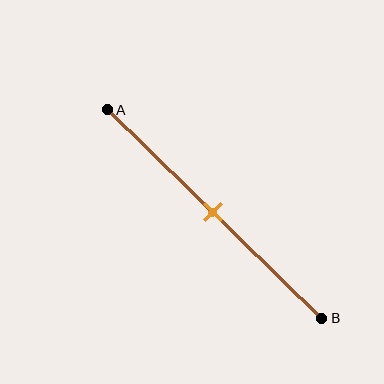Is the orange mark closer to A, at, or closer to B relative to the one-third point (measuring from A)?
The orange mark is closer to point B than the one-third point of segment AB.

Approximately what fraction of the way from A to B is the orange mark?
The orange mark is approximately 50% of the way from A to B.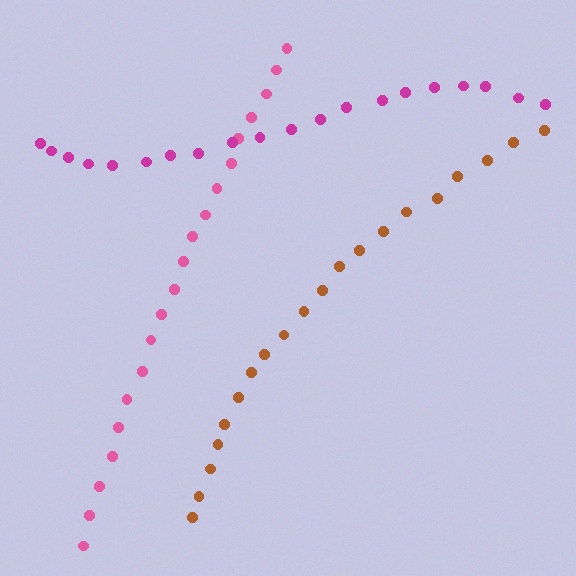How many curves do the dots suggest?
There are 3 distinct paths.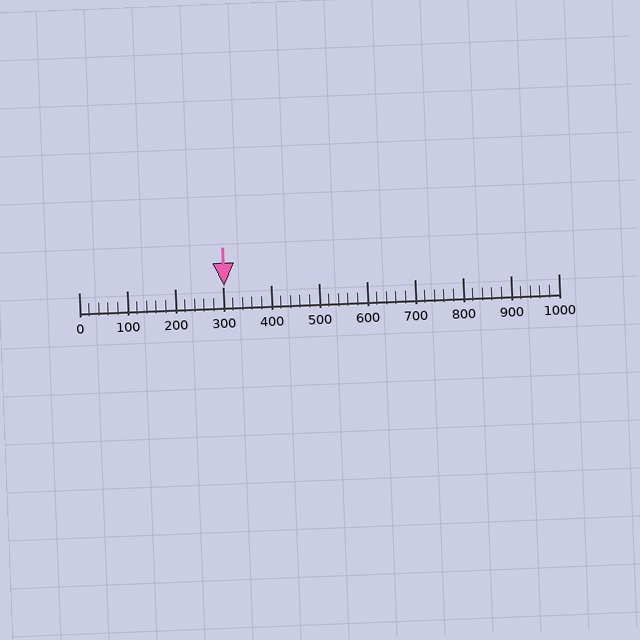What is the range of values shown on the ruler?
The ruler shows values from 0 to 1000.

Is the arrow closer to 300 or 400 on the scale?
The arrow is closer to 300.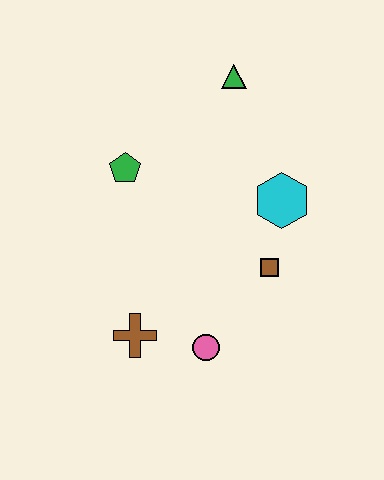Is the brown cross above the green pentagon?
No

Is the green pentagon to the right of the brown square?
No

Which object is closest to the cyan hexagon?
The brown square is closest to the cyan hexagon.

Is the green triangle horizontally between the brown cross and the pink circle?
No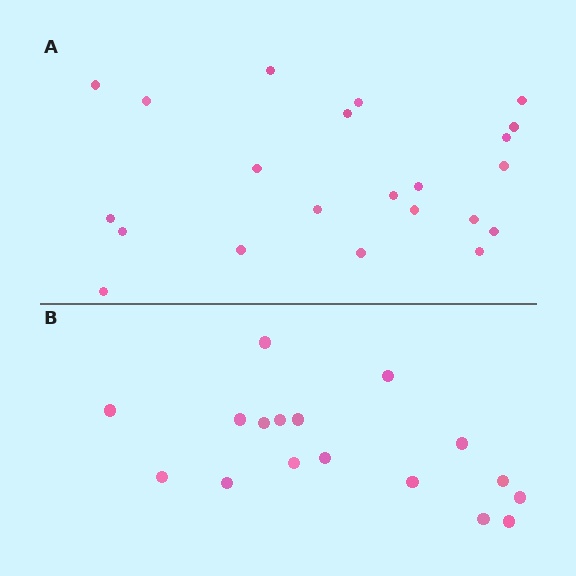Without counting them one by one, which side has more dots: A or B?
Region A (the top region) has more dots.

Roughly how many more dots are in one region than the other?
Region A has about 5 more dots than region B.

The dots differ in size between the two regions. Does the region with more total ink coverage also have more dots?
No. Region B has more total ink coverage because its dots are larger, but region A actually contains more individual dots. Total area can be misleading — the number of items is what matters here.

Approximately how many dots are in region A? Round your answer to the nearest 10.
About 20 dots. (The exact count is 22, which rounds to 20.)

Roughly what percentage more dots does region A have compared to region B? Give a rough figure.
About 30% more.